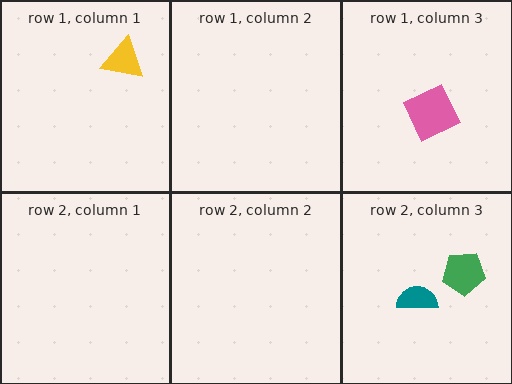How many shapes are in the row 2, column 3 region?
2.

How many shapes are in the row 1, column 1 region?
1.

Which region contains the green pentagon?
The row 2, column 3 region.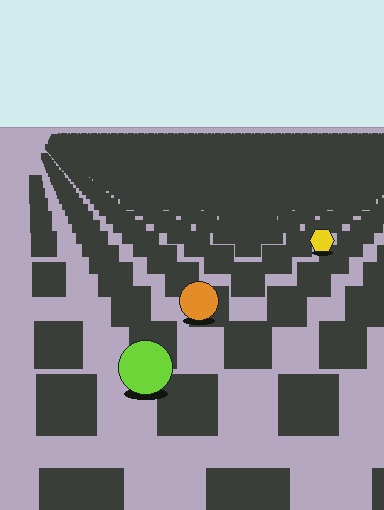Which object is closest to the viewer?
The lime circle is closest. The texture marks near it are larger and more spread out.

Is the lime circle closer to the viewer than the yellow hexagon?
Yes. The lime circle is closer — you can tell from the texture gradient: the ground texture is coarser near it.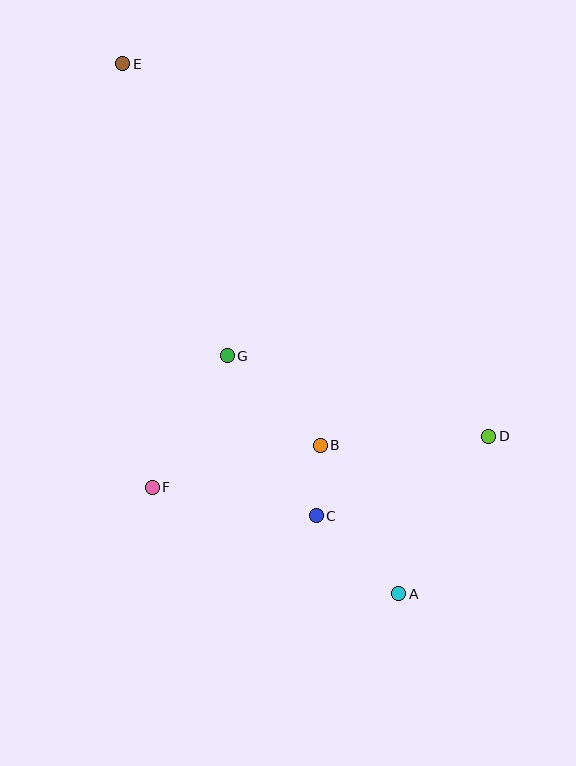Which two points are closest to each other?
Points B and C are closest to each other.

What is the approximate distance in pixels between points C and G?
The distance between C and G is approximately 183 pixels.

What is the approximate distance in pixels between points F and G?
The distance between F and G is approximately 152 pixels.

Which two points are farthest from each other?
Points A and E are farthest from each other.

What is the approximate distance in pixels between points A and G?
The distance between A and G is approximately 293 pixels.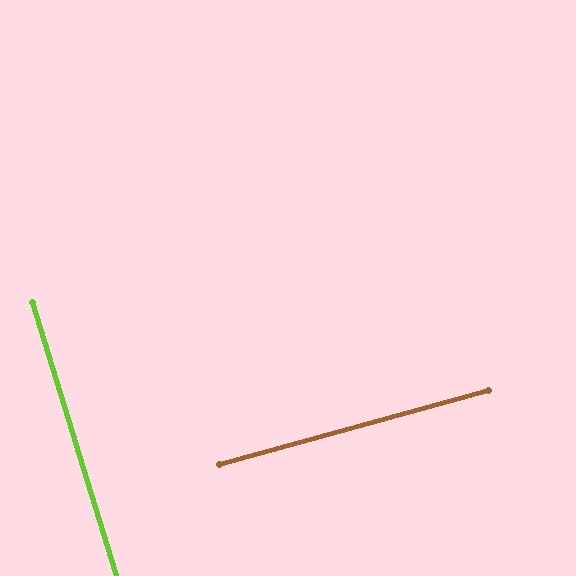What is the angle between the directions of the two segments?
Approximately 88 degrees.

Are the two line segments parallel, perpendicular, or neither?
Perpendicular — they meet at approximately 88°.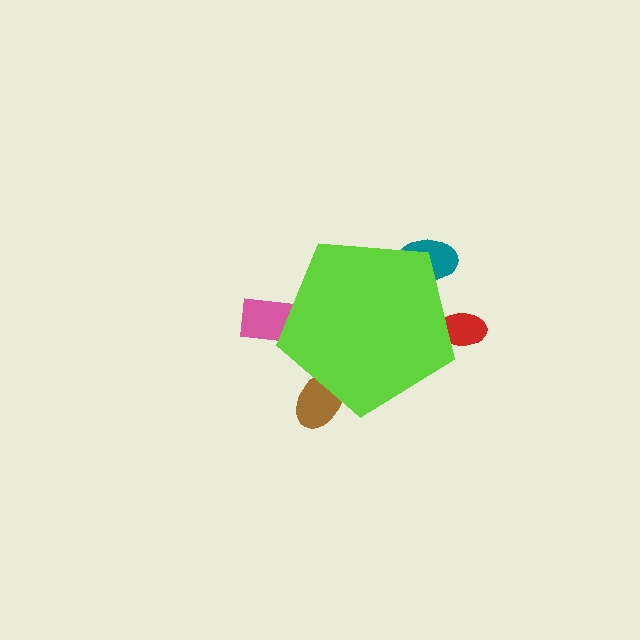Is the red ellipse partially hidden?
Yes, the red ellipse is partially hidden behind the lime pentagon.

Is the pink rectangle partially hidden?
Yes, the pink rectangle is partially hidden behind the lime pentagon.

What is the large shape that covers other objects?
A lime pentagon.